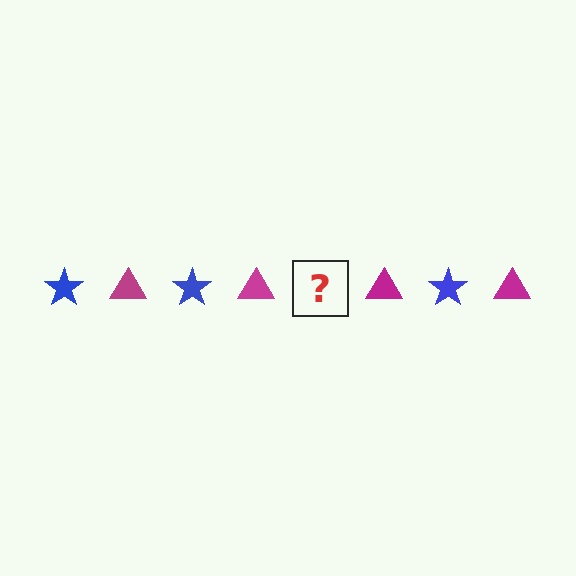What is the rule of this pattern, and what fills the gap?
The rule is that the pattern alternates between blue star and magenta triangle. The gap should be filled with a blue star.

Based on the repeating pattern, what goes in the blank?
The blank should be a blue star.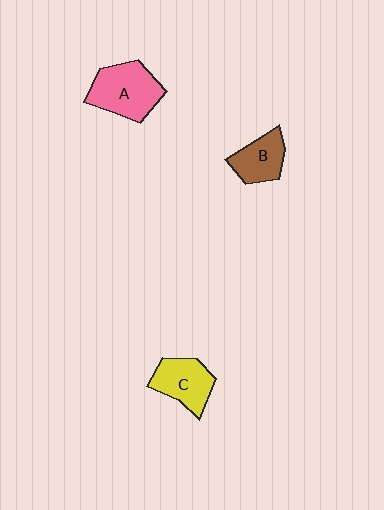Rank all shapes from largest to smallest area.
From largest to smallest: A (pink), C (yellow), B (brown).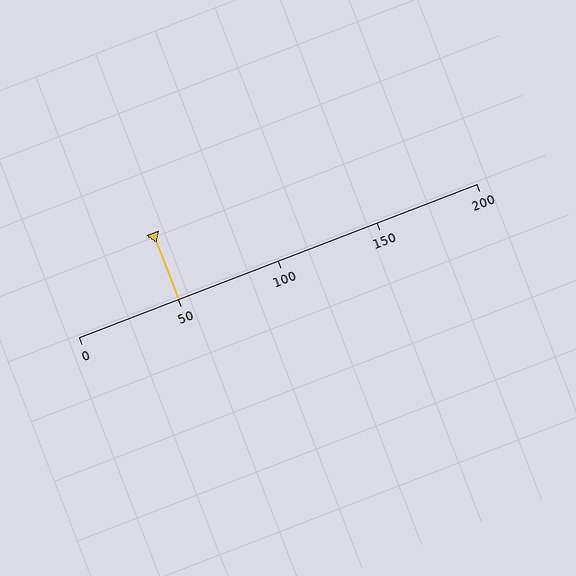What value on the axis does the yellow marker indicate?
The marker indicates approximately 50.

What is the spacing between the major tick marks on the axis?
The major ticks are spaced 50 apart.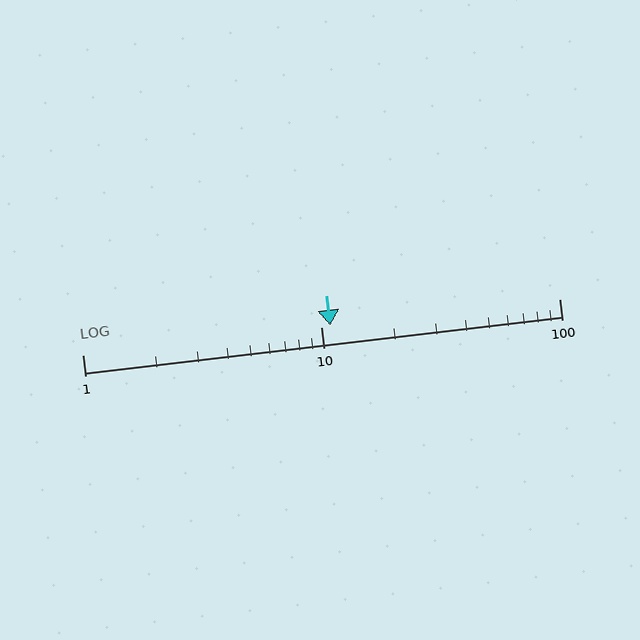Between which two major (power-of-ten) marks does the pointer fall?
The pointer is between 10 and 100.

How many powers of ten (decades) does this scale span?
The scale spans 2 decades, from 1 to 100.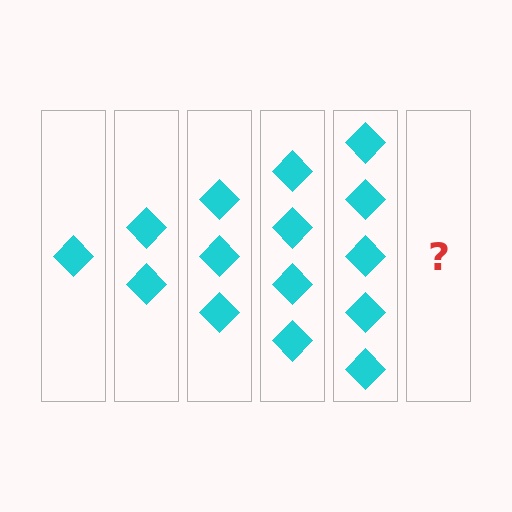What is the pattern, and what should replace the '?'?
The pattern is that each step adds one more diamond. The '?' should be 6 diamonds.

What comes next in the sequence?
The next element should be 6 diamonds.